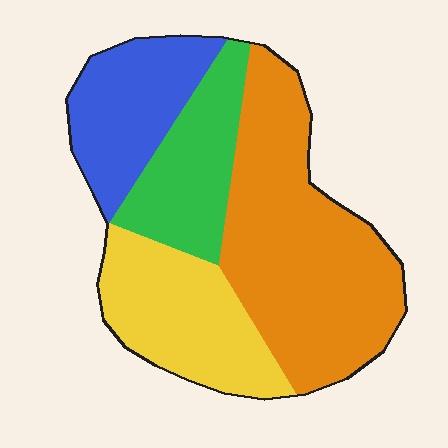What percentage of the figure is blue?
Blue takes up less than a quarter of the figure.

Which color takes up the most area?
Orange, at roughly 40%.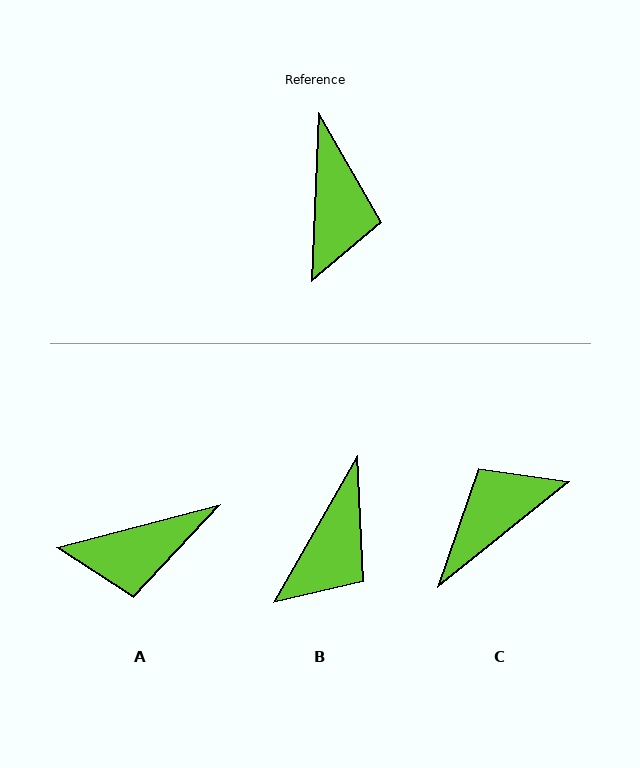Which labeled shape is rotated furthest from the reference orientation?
C, about 131 degrees away.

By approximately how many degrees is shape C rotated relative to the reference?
Approximately 131 degrees counter-clockwise.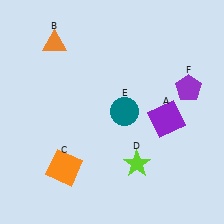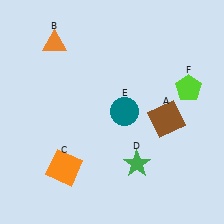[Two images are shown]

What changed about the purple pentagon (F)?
In Image 1, F is purple. In Image 2, it changed to lime.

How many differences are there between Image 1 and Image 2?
There are 3 differences between the two images.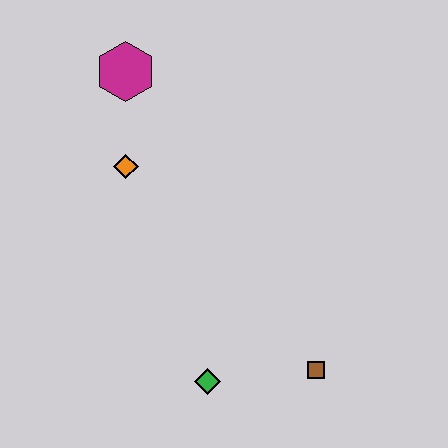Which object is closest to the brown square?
The green diamond is closest to the brown square.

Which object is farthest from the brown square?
The magenta hexagon is farthest from the brown square.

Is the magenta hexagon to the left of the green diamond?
Yes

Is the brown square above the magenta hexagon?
No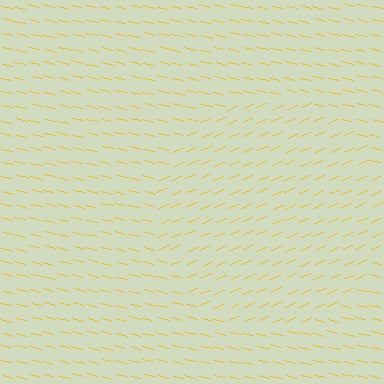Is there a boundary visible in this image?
Yes, there is a texture boundary formed by a change in line orientation.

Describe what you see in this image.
The image is filled with small yellow line segments. A circle region in the image has lines oriented differently from the surrounding lines, creating a visible texture boundary.